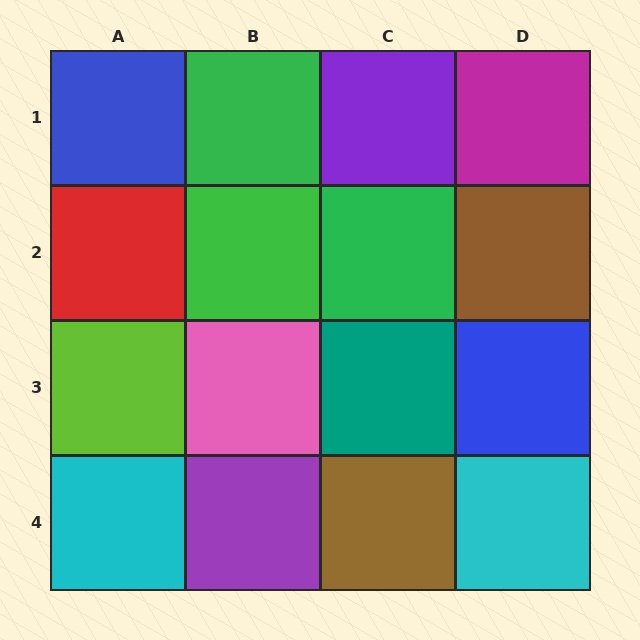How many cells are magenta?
1 cell is magenta.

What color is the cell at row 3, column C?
Teal.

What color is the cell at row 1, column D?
Magenta.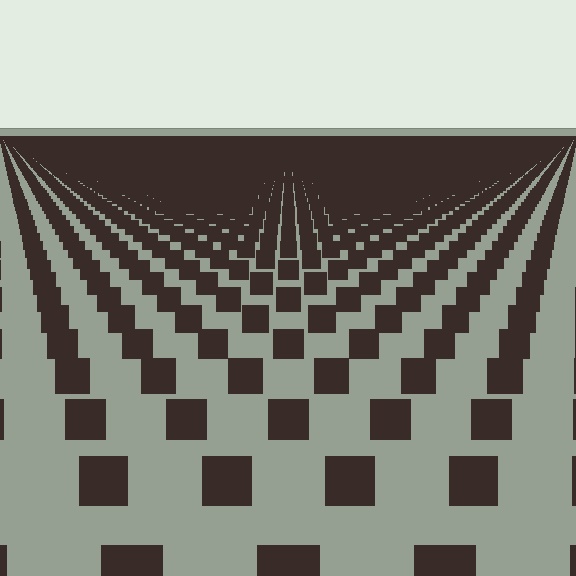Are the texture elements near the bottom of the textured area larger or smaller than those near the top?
Larger. Near the bottom, elements are closer to the viewer and appear at a bigger on-screen size.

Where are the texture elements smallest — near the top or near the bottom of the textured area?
Near the top.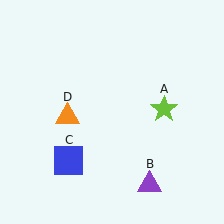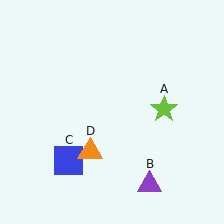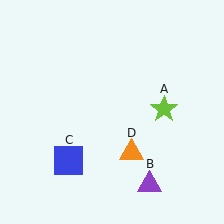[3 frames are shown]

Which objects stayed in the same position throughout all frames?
Lime star (object A) and purple triangle (object B) and blue square (object C) remained stationary.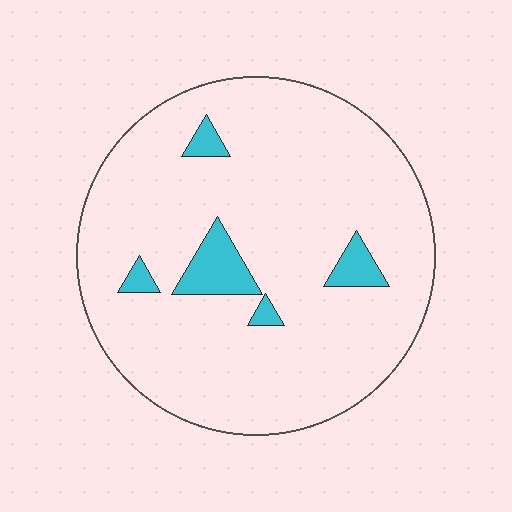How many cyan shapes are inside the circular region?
5.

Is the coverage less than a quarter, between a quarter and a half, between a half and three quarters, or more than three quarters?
Less than a quarter.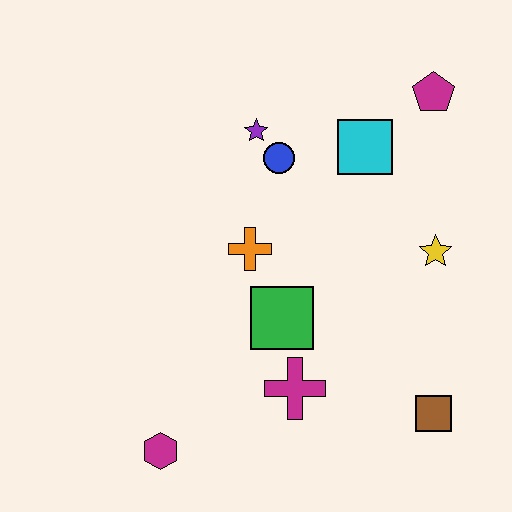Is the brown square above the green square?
No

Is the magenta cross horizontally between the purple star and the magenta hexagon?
No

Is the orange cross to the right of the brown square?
No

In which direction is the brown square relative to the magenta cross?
The brown square is to the right of the magenta cross.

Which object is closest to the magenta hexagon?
The magenta cross is closest to the magenta hexagon.